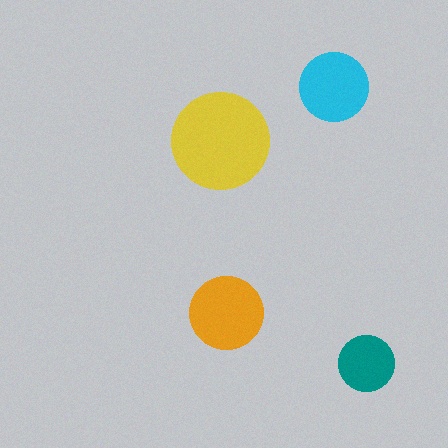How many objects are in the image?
There are 4 objects in the image.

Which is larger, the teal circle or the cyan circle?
The cyan one.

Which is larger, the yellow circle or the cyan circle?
The yellow one.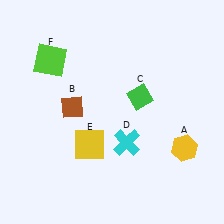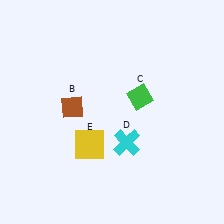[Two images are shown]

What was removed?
The lime square (F), the yellow hexagon (A) were removed in Image 2.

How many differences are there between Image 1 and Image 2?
There are 2 differences between the two images.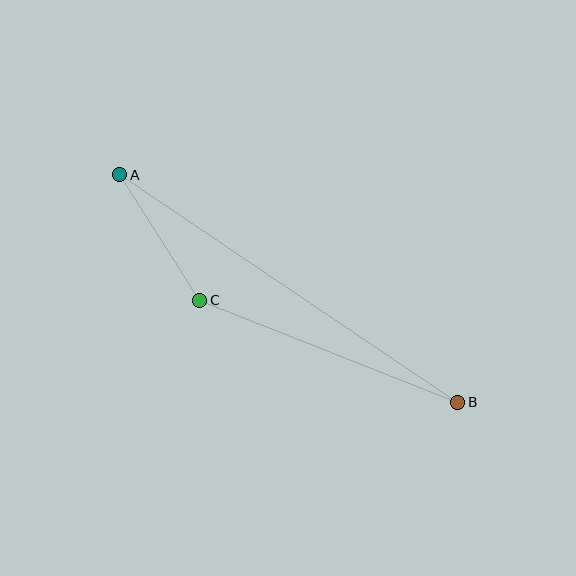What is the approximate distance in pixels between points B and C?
The distance between B and C is approximately 278 pixels.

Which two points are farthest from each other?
Points A and B are farthest from each other.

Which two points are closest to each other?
Points A and C are closest to each other.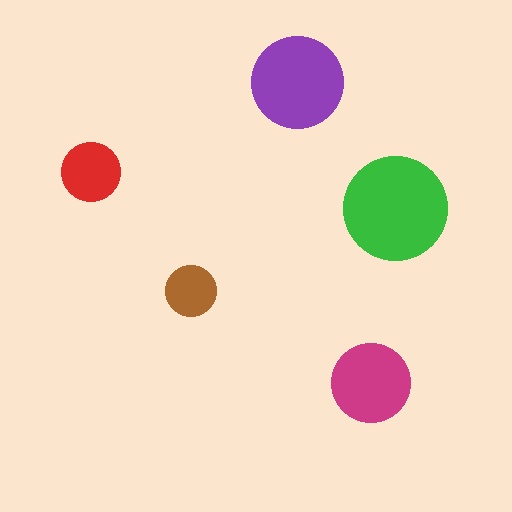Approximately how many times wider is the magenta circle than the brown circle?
About 1.5 times wider.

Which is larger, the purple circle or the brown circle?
The purple one.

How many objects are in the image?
There are 5 objects in the image.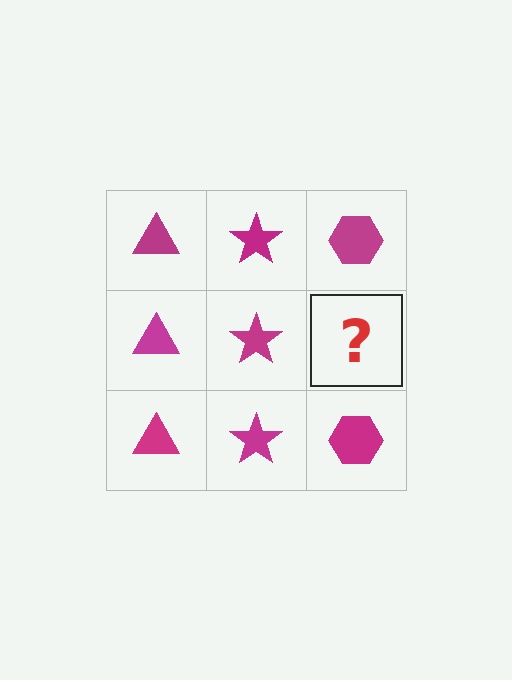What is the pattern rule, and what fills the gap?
The rule is that each column has a consistent shape. The gap should be filled with a magenta hexagon.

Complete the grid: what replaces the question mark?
The question mark should be replaced with a magenta hexagon.